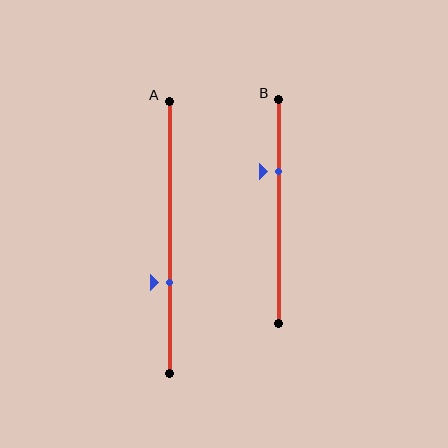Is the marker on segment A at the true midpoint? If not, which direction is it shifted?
No, the marker on segment A is shifted downward by about 16% of the segment length.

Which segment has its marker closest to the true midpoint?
Segment A has its marker closest to the true midpoint.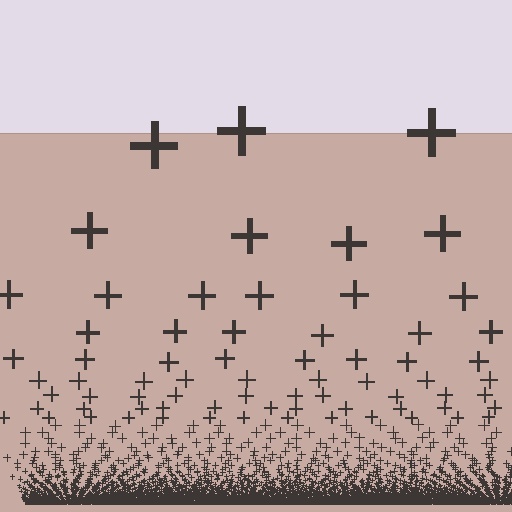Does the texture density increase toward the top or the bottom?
Density increases toward the bottom.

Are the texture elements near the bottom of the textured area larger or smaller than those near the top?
Smaller. The gradient is inverted — elements near the bottom are smaller and denser.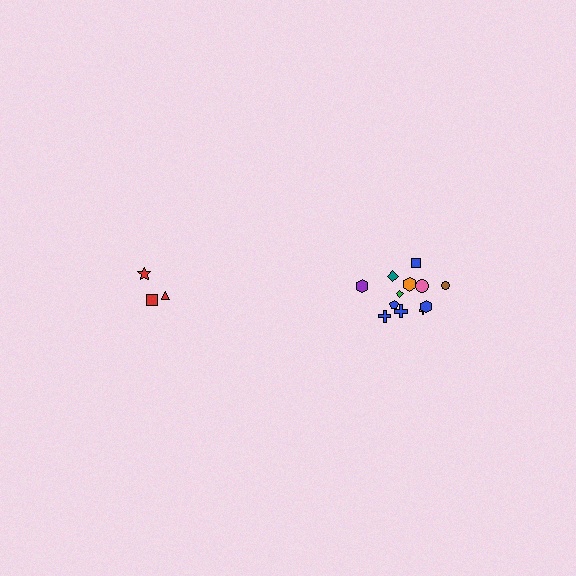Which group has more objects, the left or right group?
The right group.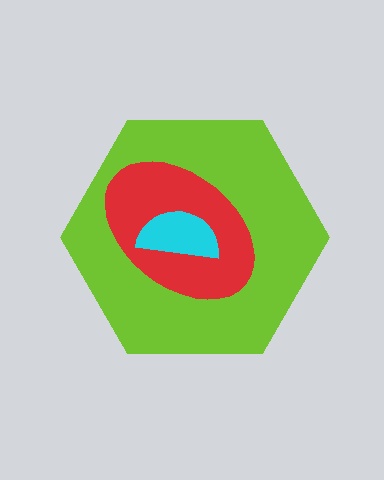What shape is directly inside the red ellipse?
The cyan semicircle.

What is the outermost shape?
The lime hexagon.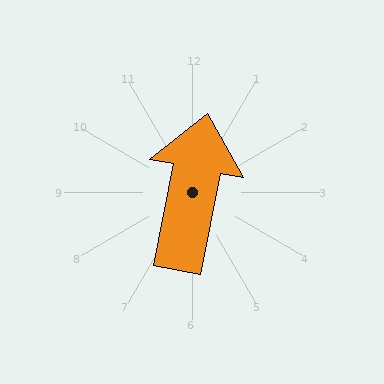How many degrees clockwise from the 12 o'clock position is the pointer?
Approximately 11 degrees.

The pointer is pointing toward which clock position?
Roughly 12 o'clock.